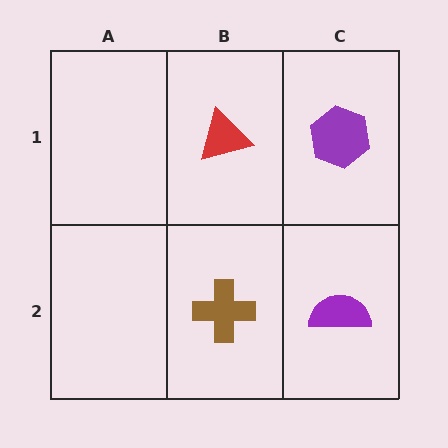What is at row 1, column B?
A red triangle.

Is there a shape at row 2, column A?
No, that cell is empty.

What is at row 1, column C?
A purple hexagon.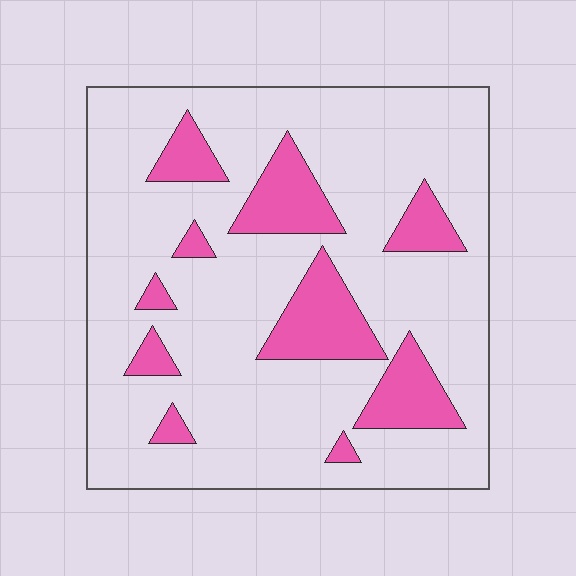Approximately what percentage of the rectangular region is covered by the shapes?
Approximately 20%.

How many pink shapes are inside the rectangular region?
10.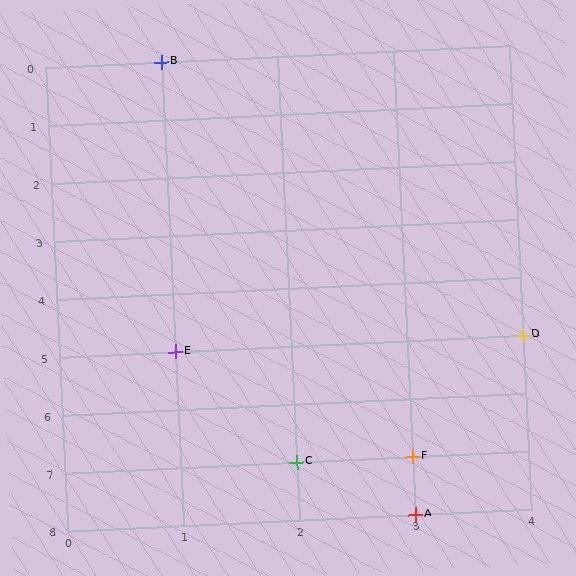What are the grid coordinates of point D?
Point D is at grid coordinates (4, 5).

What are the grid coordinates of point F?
Point F is at grid coordinates (3, 7).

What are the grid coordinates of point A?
Point A is at grid coordinates (3, 8).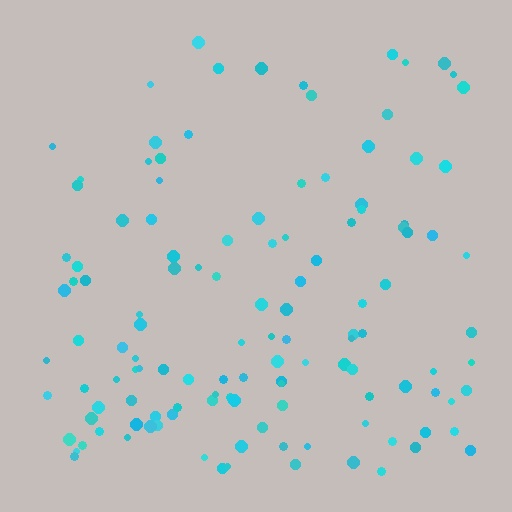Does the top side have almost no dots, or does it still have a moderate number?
Still a moderate number, just noticeably fewer than the bottom.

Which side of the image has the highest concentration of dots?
The bottom.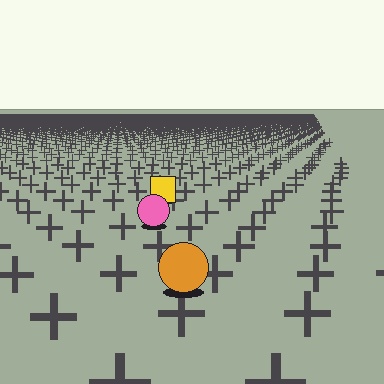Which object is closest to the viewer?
The orange circle is closest. The texture marks near it are larger and more spread out.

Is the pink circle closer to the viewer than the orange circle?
No. The orange circle is closer — you can tell from the texture gradient: the ground texture is coarser near it.